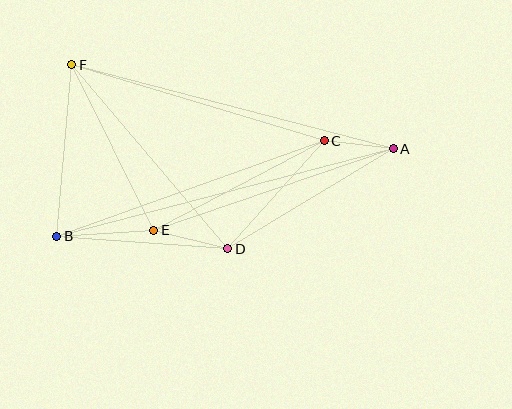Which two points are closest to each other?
Points A and C are closest to each other.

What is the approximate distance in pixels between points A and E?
The distance between A and E is approximately 253 pixels.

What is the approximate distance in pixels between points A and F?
The distance between A and F is approximately 332 pixels.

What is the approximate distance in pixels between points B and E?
The distance between B and E is approximately 97 pixels.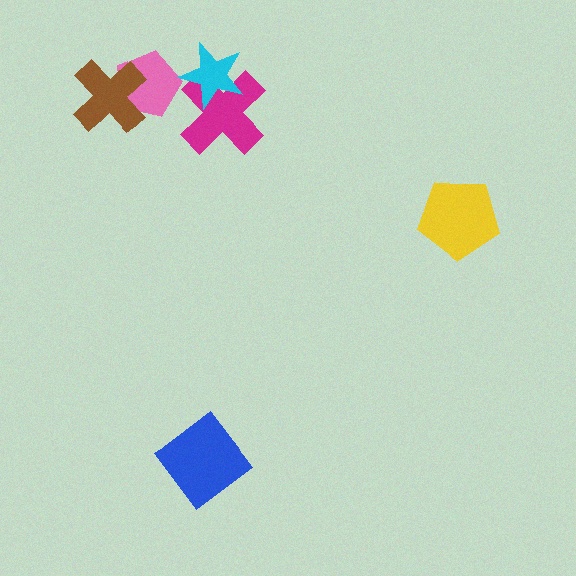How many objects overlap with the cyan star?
1 object overlaps with the cyan star.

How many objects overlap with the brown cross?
1 object overlaps with the brown cross.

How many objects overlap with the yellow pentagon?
0 objects overlap with the yellow pentagon.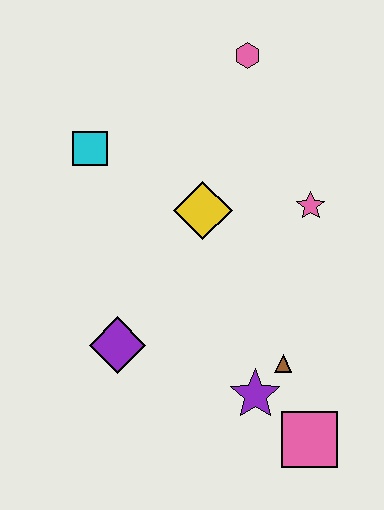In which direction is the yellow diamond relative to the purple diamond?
The yellow diamond is above the purple diamond.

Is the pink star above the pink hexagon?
No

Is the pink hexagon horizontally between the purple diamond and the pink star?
Yes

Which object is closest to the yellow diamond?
The pink star is closest to the yellow diamond.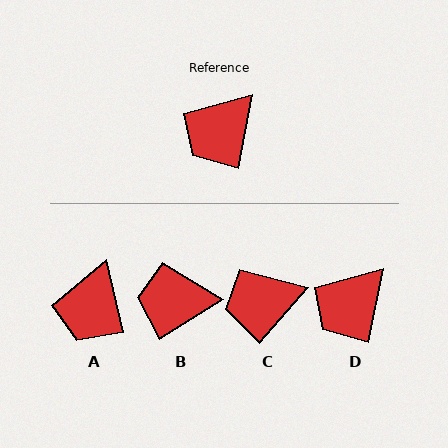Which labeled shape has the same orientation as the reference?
D.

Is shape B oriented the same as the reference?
No, it is off by about 47 degrees.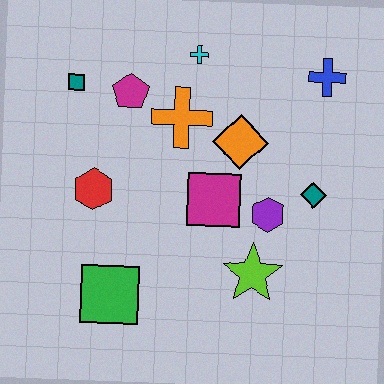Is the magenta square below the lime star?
No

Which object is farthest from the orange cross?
The green square is farthest from the orange cross.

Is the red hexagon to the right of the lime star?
No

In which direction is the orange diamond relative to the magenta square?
The orange diamond is above the magenta square.